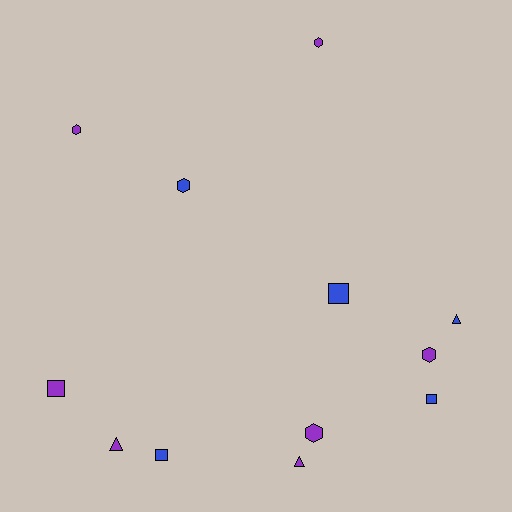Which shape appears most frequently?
Hexagon, with 5 objects.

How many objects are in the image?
There are 12 objects.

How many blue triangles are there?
There is 1 blue triangle.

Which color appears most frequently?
Purple, with 7 objects.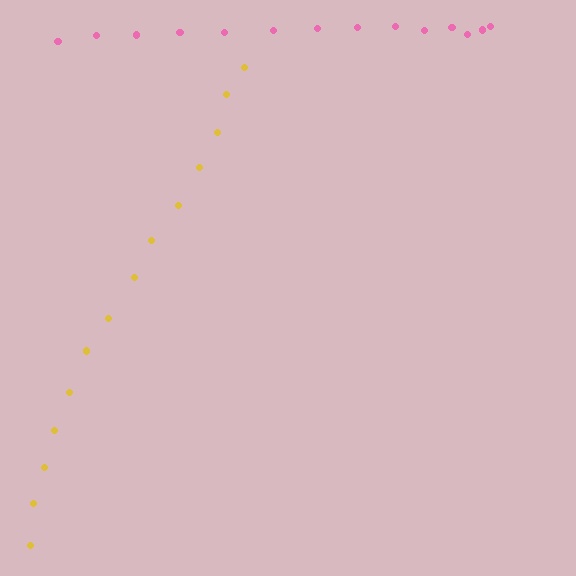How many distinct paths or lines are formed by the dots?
There are 2 distinct paths.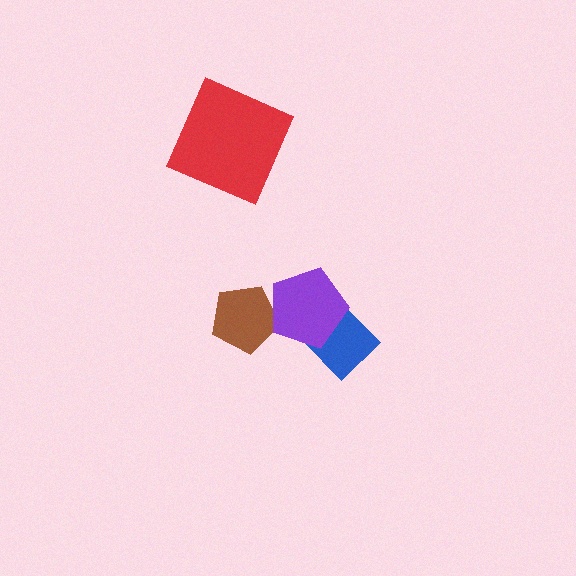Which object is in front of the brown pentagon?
The purple pentagon is in front of the brown pentagon.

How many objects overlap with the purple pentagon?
2 objects overlap with the purple pentagon.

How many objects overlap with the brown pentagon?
1 object overlaps with the brown pentagon.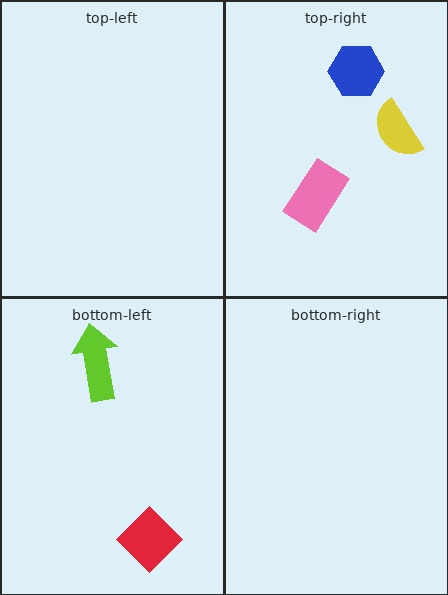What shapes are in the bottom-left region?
The lime arrow, the red diamond.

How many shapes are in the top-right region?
3.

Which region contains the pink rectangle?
The top-right region.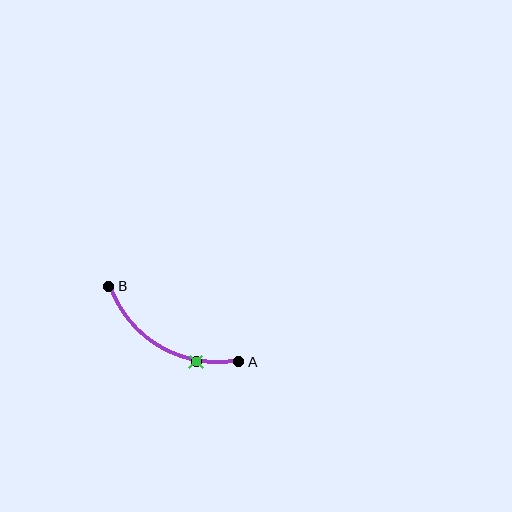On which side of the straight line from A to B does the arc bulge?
The arc bulges below the straight line connecting A and B.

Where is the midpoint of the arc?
The arc midpoint is the point on the curve farthest from the straight line joining A and B. It sits below that line.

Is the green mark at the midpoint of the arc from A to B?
No. The green mark lies on the arc but is closer to endpoint A. The arc midpoint would be at the point on the curve equidistant along the arc from both A and B.